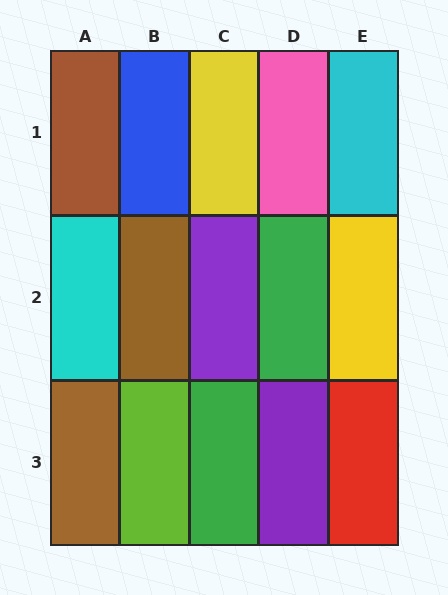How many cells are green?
2 cells are green.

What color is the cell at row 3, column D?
Purple.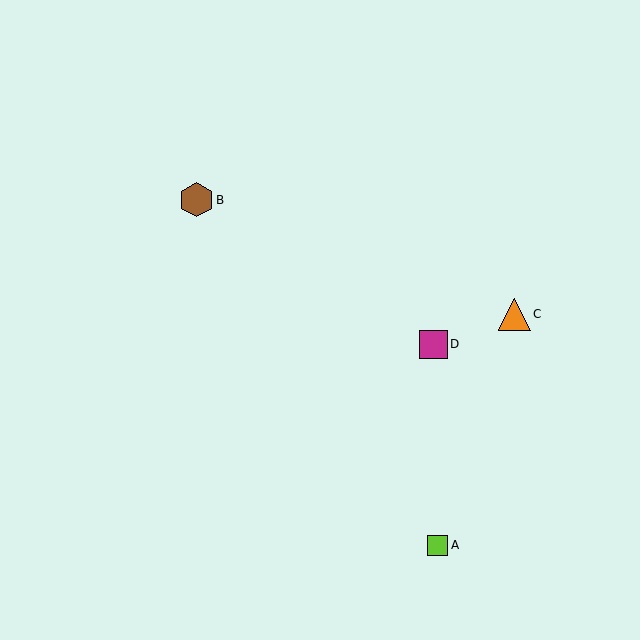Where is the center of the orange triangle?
The center of the orange triangle is at (514, 314).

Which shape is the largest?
The brown hexagon (labeled B) is the largest.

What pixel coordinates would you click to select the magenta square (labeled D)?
Click at (433, 344) to select the magenta square D.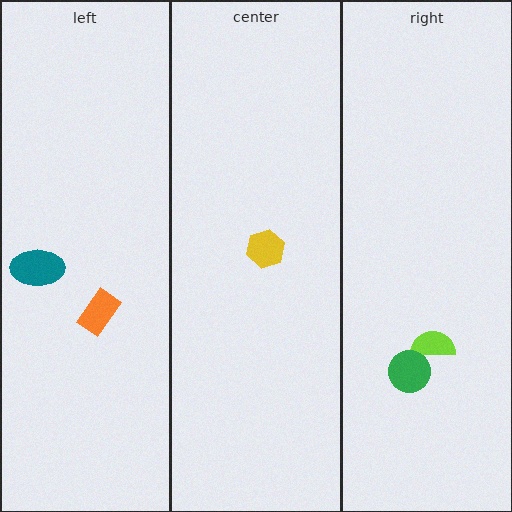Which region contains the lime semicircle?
The right region.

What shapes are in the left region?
The teal ellipse, the orange rectangle.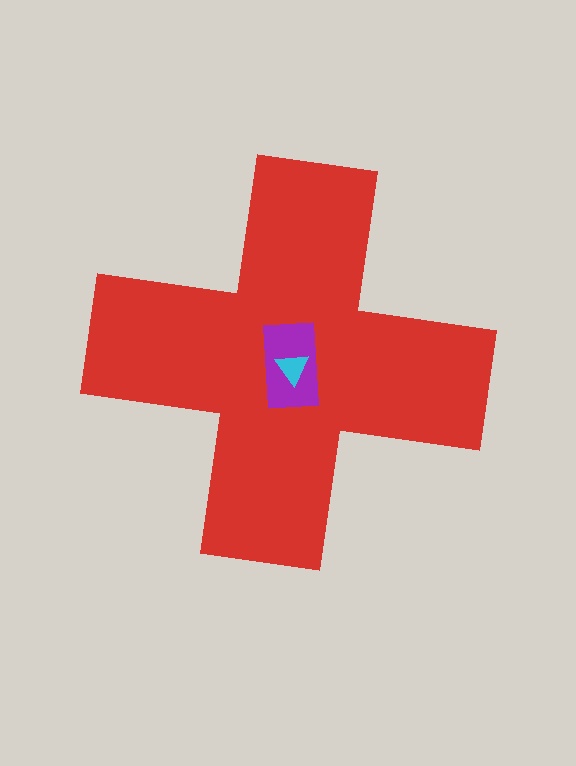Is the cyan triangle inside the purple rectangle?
Yes.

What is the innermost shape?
The cyan triangle.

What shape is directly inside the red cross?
The purple rectangle.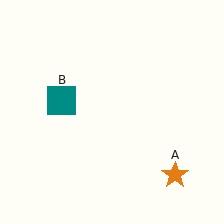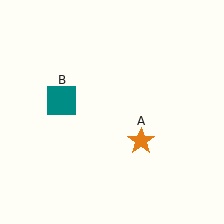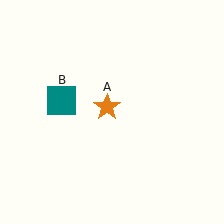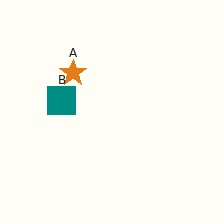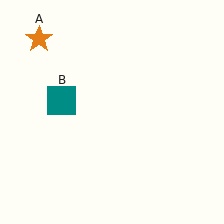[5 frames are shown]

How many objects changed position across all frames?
1 object changed position: orange star (object A).